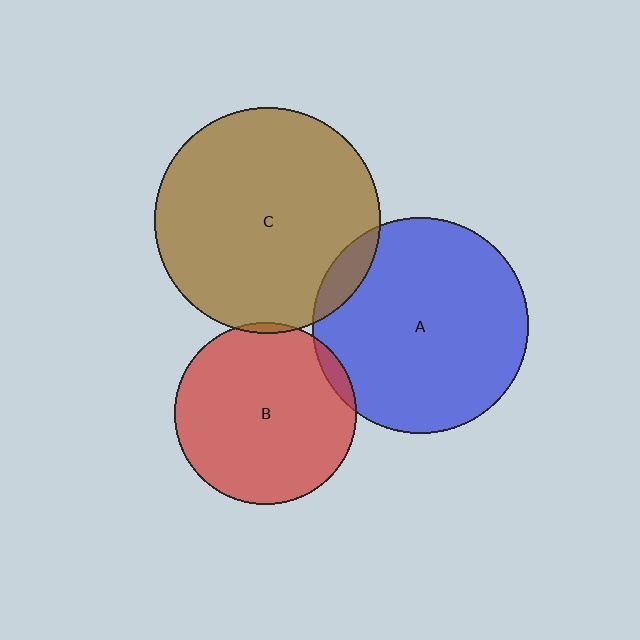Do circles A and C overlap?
Yes.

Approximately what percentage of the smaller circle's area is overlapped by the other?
Approximately 10%.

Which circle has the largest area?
Circle C (brown).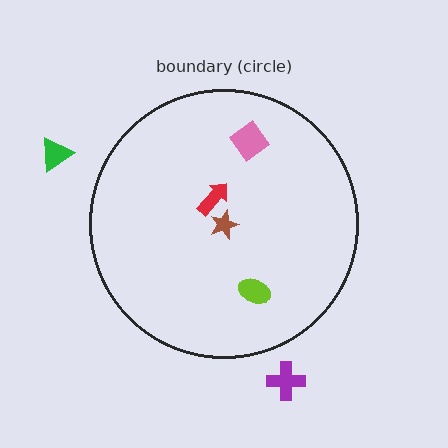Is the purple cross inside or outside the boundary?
Outside.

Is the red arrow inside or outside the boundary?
Inside.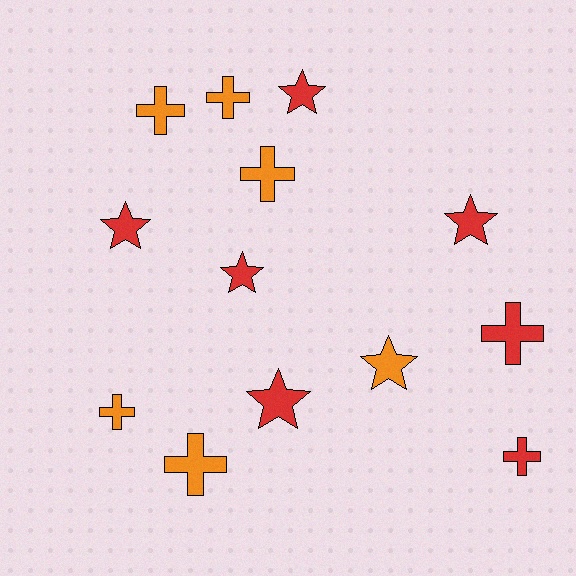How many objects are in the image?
There are 13 objects.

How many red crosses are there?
There are 2 red crosses.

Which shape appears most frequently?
Cross, with 7 objects.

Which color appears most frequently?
Red, with 7 objects.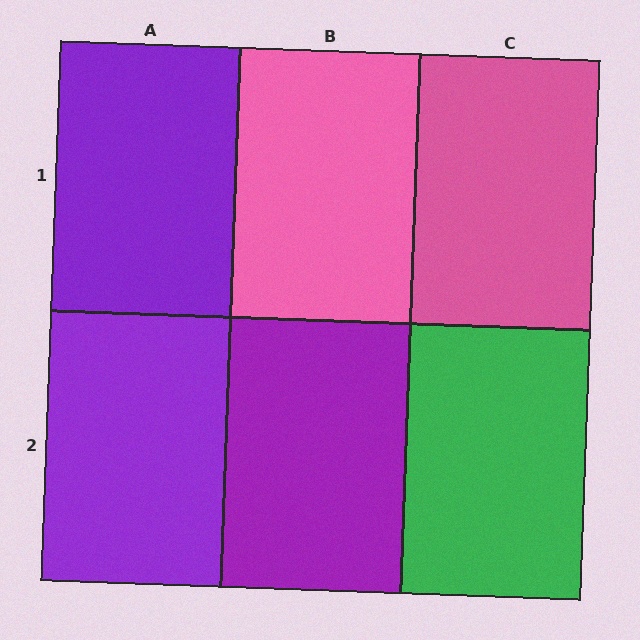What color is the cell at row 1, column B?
Pink.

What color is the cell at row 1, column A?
Purple.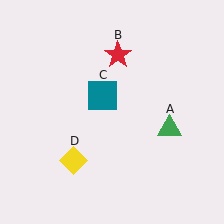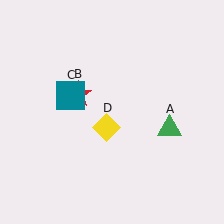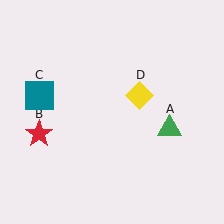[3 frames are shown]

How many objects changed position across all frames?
3 objects changed position: red star (object B), teal square (object C), yellow diamond (object D).